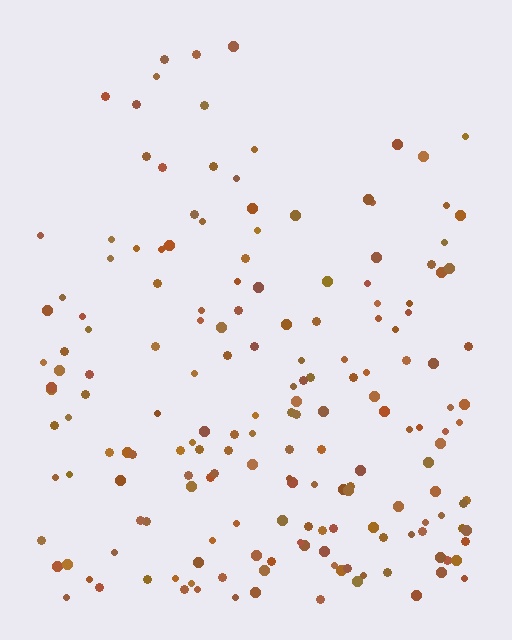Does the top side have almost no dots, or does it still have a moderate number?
Still a moderate number, just noticeably fewer than the bottom.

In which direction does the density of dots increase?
From top to bottom, with the bottom side densest.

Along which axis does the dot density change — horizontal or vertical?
Vertical.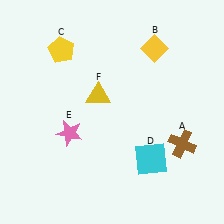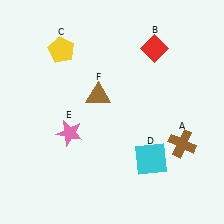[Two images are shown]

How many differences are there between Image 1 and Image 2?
There are 2 differences between the two images.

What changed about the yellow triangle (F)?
In Image 1, F is yellow. In Image 2, it changed to brown.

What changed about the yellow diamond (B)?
In Image 1, B is yellow. In Image 2, it changed to red.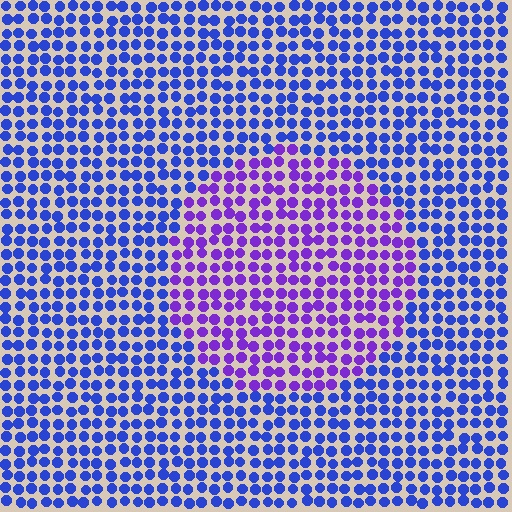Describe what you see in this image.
The image is filled with small blue elements in a uniform arrangement. A circle-shaped region is visible where the elements are tinted to a slightly different hue, forming a subtle color boundary.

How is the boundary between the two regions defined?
The boundary is defined purely by a slight shift in hue (about 40 degrees). Spacing, size, and orientation are identical on both sides.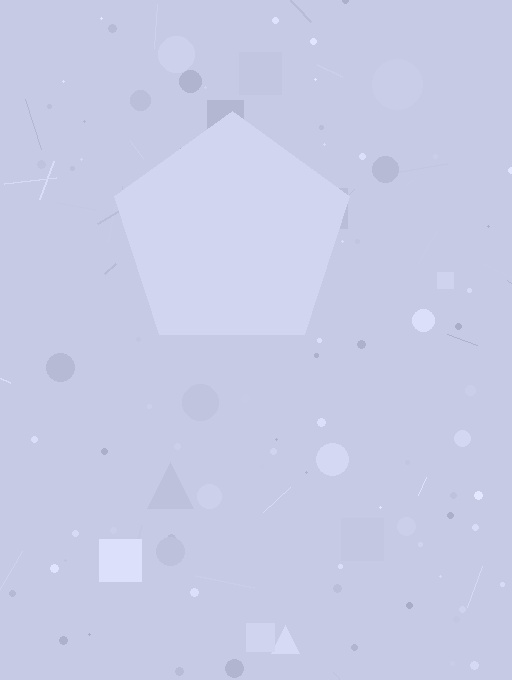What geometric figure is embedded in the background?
A pentagon is embedded in the background.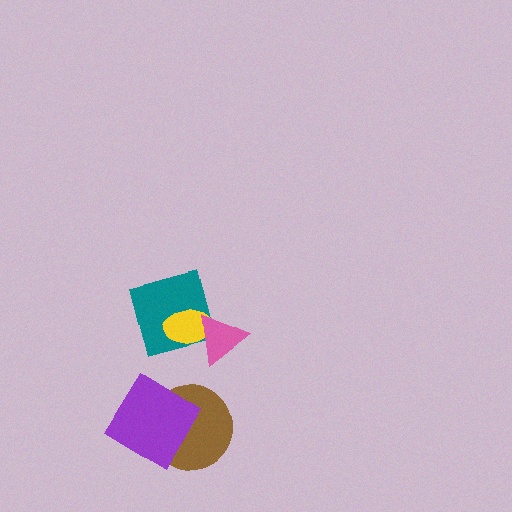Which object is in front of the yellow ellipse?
The pink triangle is in front of the yellow ellipse.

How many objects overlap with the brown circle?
1 object overlaps with the brown circle.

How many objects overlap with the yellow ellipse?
2 objects overlap with the yellow ellipse.